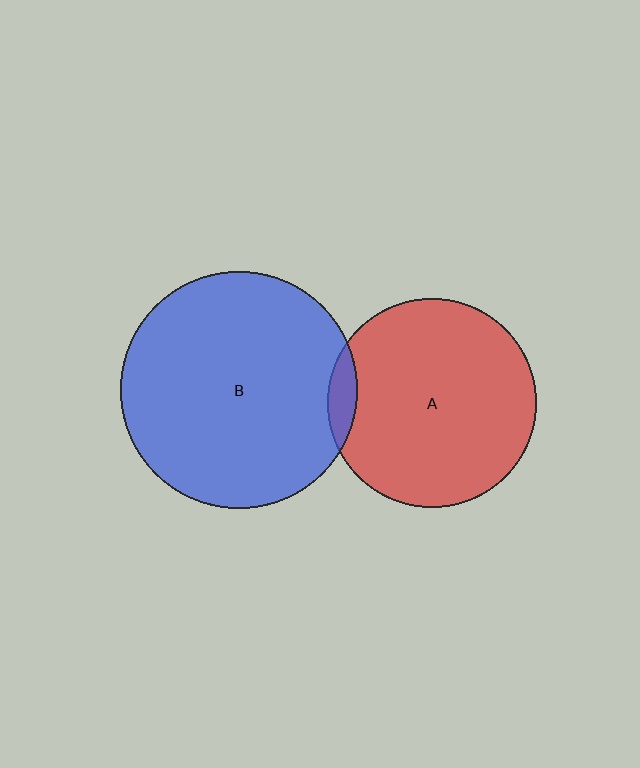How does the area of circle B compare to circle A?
Approximately 1.3 times.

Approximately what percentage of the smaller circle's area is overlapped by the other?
Approximately 5%.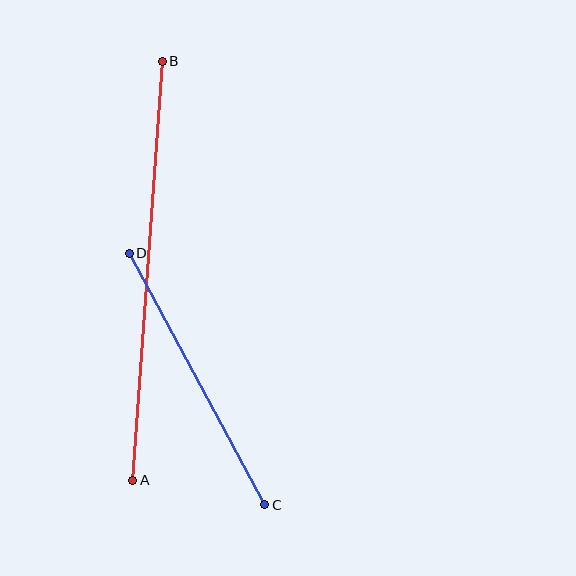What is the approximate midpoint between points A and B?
The midpoint is at approximately (147, 271) pixels.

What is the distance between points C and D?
The distance is approximately 286 pixels.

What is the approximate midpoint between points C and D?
The midpoint is at approximately (197, 379) pixels.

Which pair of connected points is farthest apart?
Points A and B are farthest apart.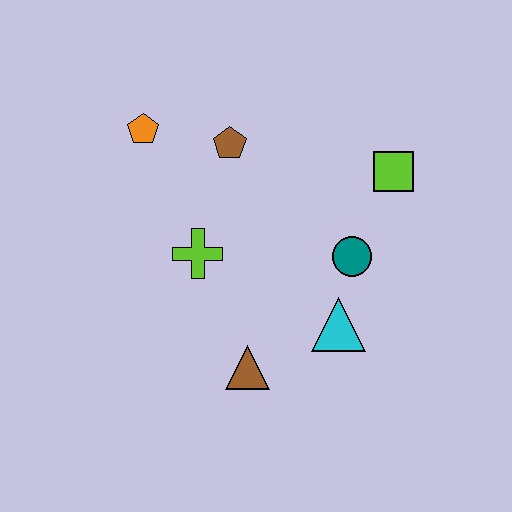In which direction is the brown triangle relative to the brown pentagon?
The brown triangle is below the brown pentagon.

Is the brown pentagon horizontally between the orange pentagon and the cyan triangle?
Yes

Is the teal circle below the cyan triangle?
No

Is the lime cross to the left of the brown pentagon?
Yes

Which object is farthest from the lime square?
The orange pentagon is farthest from the lime square.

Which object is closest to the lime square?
The teal circle is closest to the lime square.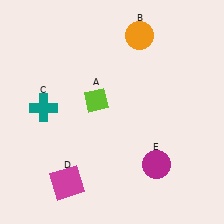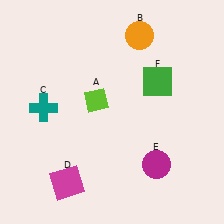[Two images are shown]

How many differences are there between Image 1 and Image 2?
There is 1 difference between the two images.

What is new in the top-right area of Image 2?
A green square (F) was added in the top-right area of Image 2.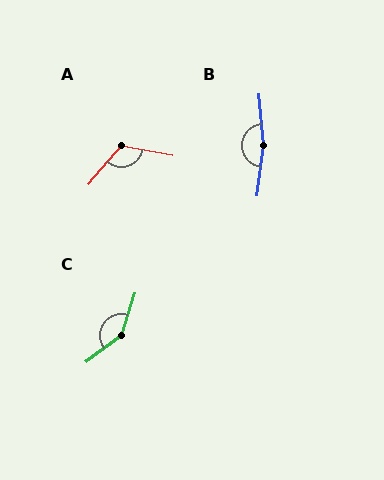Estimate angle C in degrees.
Approximately 144 degrees.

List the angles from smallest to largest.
A (119°), C (144°), B (168°).